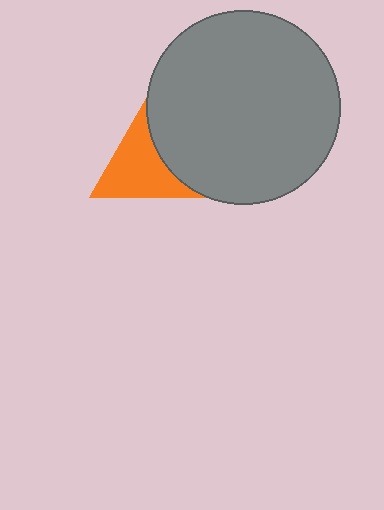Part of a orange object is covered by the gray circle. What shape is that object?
It is a triangle.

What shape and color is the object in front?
The object in front is a gray circle.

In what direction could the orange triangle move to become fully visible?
The orange triangle could move left. That would shift it out from behind the gray circle entirely.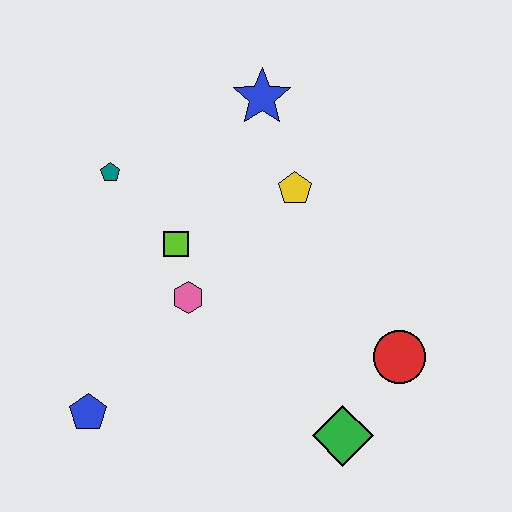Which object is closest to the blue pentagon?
The pink hexagon is closest to the blue pentagon.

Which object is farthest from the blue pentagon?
The blue star is farthest from the blue pentagon.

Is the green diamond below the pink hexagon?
Yes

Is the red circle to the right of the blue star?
Yes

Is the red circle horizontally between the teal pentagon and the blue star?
No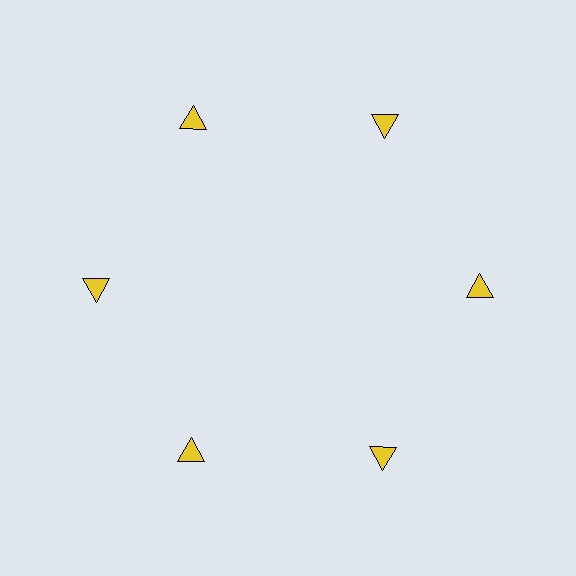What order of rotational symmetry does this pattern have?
This pattern has 6-fold rotational symmetry.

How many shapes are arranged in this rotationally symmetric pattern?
There are 6 shapes, arranged in 6 groups of 1.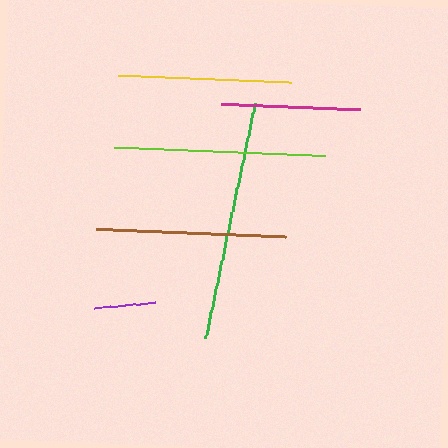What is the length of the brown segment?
The brown segment is approximately 190 pixels long.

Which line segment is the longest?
The green line is the longest at approximately 240 pixels.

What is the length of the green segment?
The green segment is approximately 240 pixels long.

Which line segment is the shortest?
The purple line is the shortest at approximately 60 pixels.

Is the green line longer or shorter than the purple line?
The green line is longer than the purple line.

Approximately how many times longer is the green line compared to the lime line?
The green line is approximately 1.1 times the length of the lime line.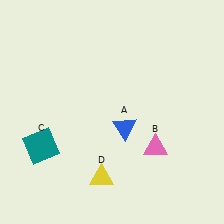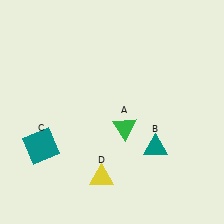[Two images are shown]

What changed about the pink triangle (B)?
In Image 1, B is pink. In Image 2, it changed to teal.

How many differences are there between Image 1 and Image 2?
There are 2 differences between the two images.